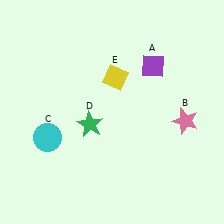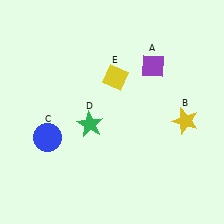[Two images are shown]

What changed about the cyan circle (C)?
In Image 1, C is cyan. In Image 2, it changed to blue.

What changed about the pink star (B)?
In Image 1, B is pink. In Image 2, it changed to yellow.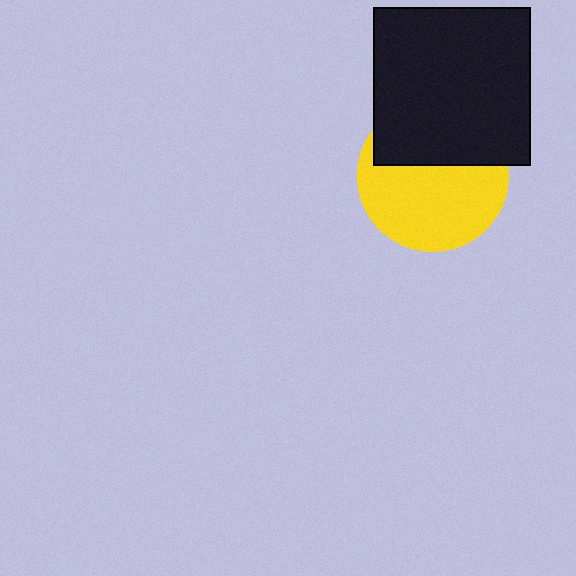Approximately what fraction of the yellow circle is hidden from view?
Roughly 39% of the yellow circle is hidden behind the black square.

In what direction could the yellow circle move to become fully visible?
The yellow circle could move down. That would shift it out from behind the black square entirely.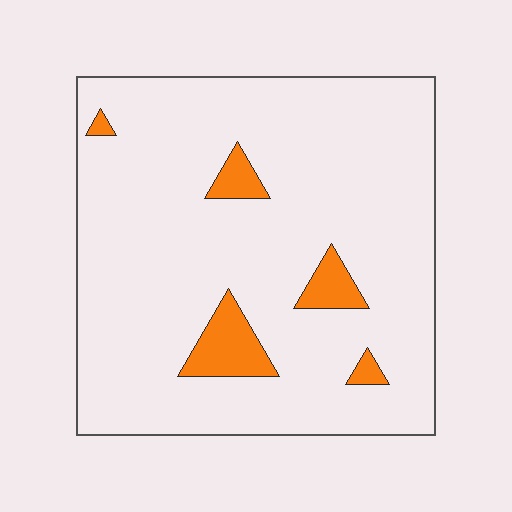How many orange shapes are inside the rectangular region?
5.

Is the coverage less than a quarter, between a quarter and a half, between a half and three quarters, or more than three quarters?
Less than a quarter.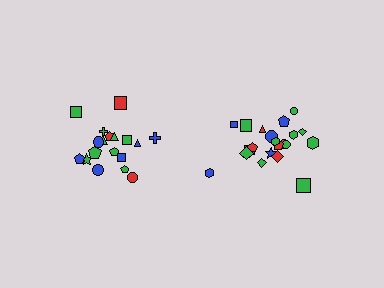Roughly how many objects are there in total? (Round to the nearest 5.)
Roughly 40 objects in total.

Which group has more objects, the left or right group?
The right group.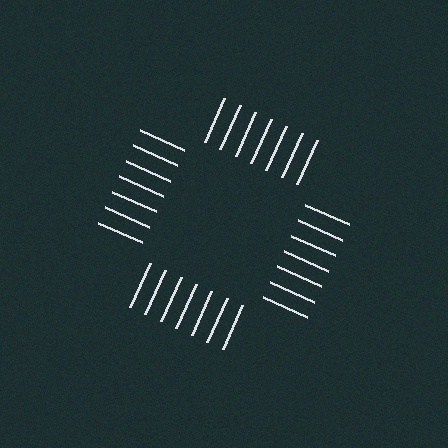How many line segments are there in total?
28 — 7 along each of the 4 edges.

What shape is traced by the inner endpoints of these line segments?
An illusory square — the line segments terminate on its edges but no continuous stroke is drawn.